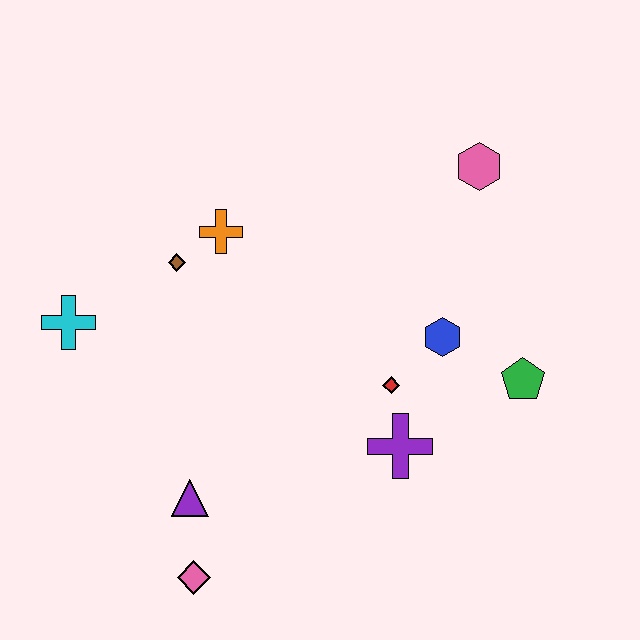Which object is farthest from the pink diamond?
The pink hexagon is farthest from the pink diamond.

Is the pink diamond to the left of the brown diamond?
No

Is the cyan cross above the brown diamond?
No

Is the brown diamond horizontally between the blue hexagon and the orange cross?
No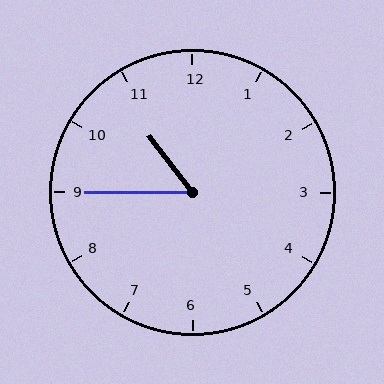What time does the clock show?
10:45.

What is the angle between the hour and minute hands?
Approximately 52 degrees.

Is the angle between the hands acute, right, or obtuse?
It is acute.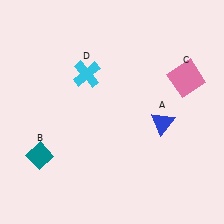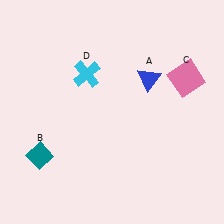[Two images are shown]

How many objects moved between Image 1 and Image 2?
1 object moved between the two images.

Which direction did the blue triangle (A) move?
The blue triangle (A) moved up.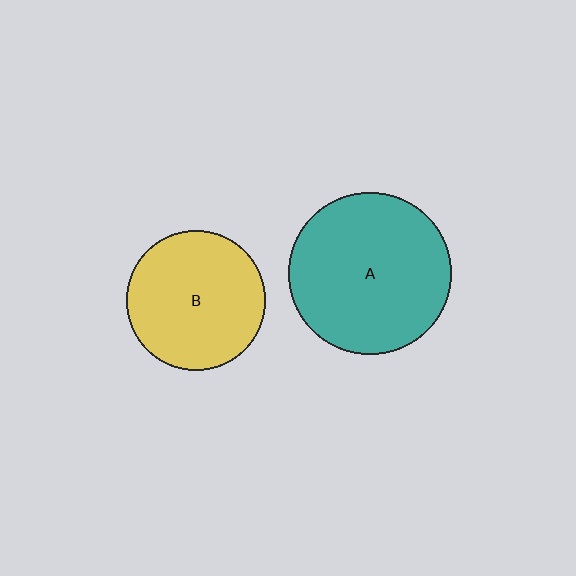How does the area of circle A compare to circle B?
Approximately 1.4 times.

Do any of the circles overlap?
No, none of the circles overlap.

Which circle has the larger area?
Circle A (teal).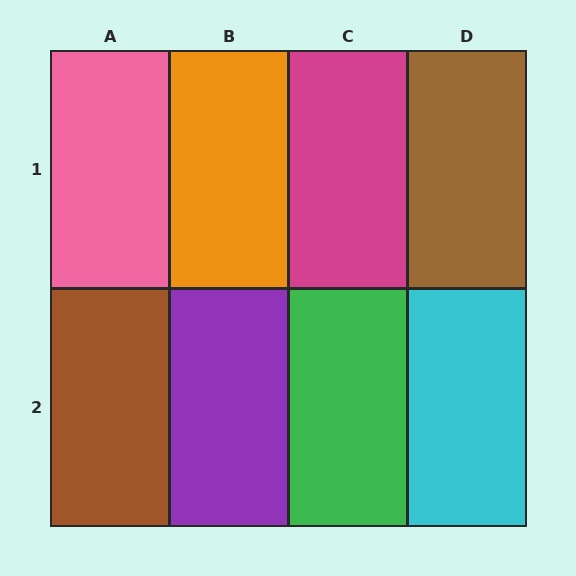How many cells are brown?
2 cells are brown.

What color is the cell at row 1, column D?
Brown.